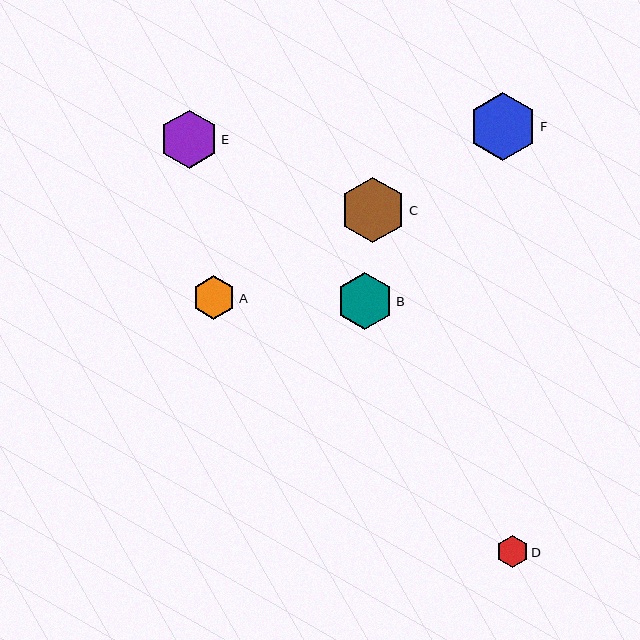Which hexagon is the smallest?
Hexagon D is the smallest with a size of approximately 32 pixels.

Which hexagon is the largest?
Hexagon F is the largest with a size of approximately 68 pixels.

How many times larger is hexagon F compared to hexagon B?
Hexagon F is approximately 1.2 times the size of hexagon B.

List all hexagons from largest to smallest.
From largest to smallest: F, C, E, B, A, D.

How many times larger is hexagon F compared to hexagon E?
Hexagon F is approximately 1.2 times the size of hexagon E.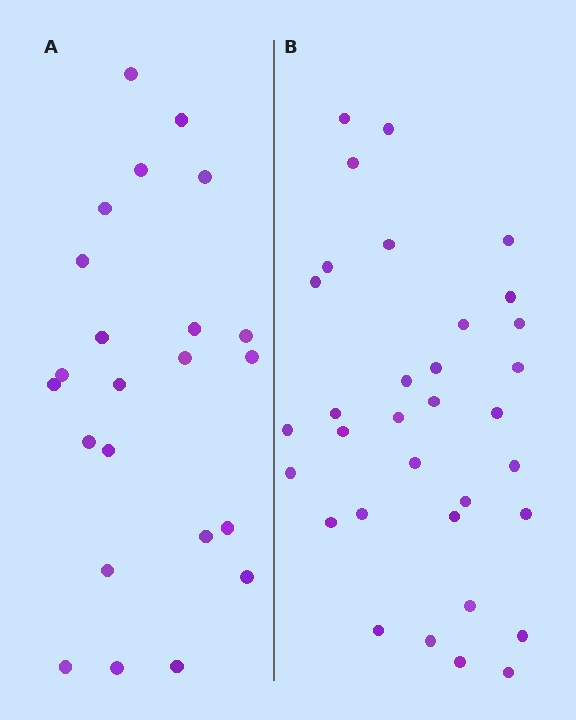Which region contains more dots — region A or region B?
Region B (the right region) has more dots.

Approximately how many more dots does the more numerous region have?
Region B has roughly 10 or so more dots than region A.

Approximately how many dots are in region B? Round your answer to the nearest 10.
About 30 dots. (The exact count is 33, which rounds to 30.)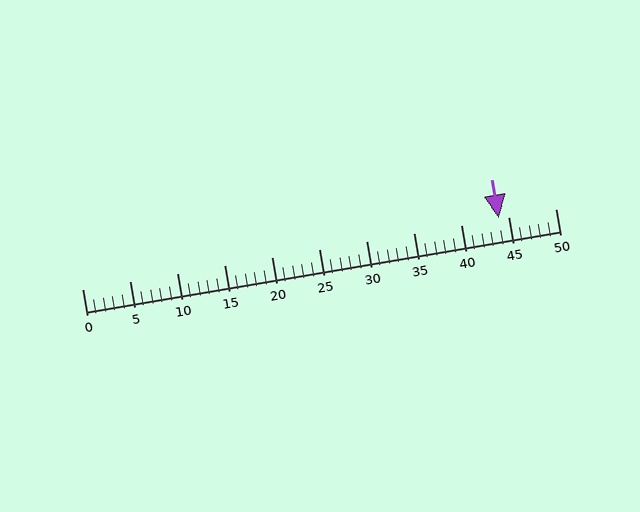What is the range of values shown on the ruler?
The ruler shows values from 0 to 50.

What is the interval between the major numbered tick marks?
The major tick marks are spaced 5 units apart.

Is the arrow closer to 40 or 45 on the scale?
The arrow is closer to 45.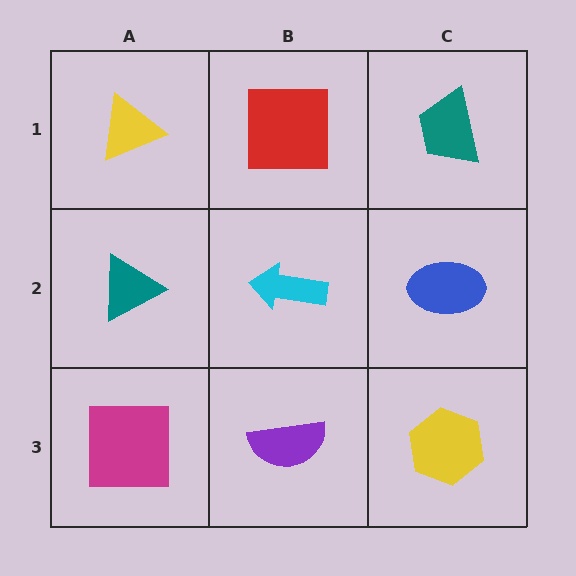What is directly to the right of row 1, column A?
A red square.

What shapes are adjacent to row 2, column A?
A yellow triangle (row 1, column A), a magenta square (row 3, column A), a cyan arrow (row 2, column B).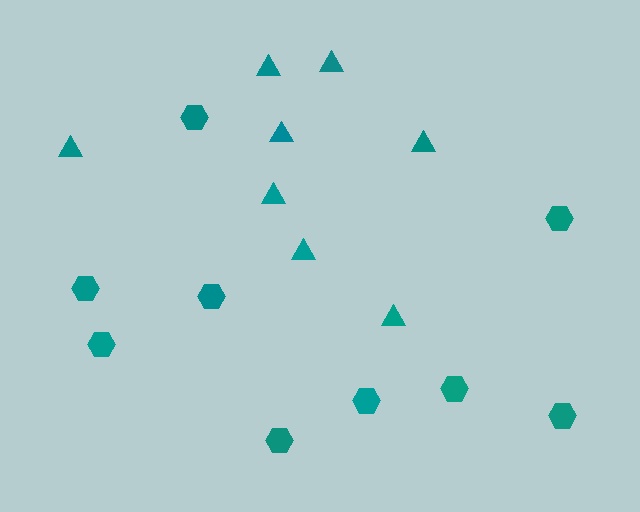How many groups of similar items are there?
There are 2 groups: one group of triangles (8) and one group of hexagons (9).